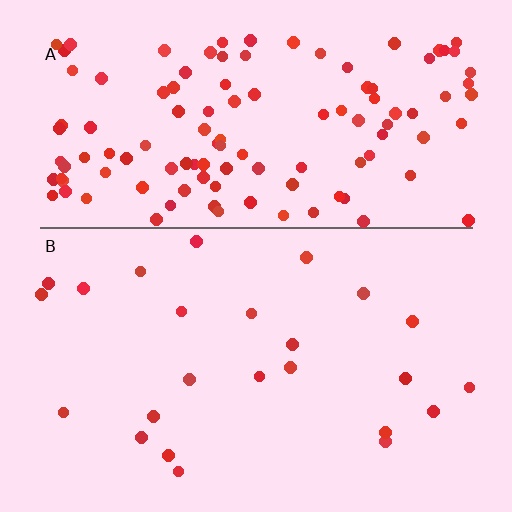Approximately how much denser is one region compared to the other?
Approximately 5.0× — region A over region B.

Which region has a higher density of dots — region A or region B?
A (the top).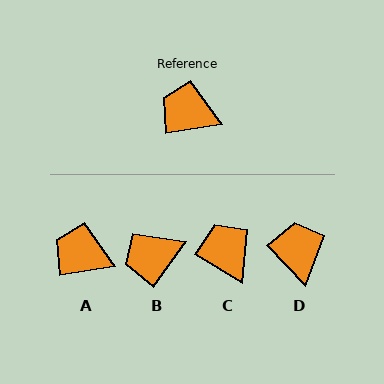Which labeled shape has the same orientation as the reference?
A.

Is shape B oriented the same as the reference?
No, it is off by about 47 degrees.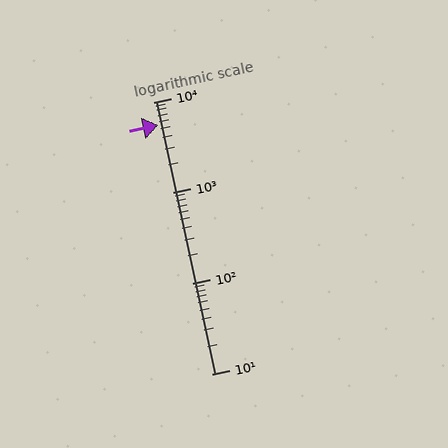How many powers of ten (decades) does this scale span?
The scale spans 3 decades, from 10 to 10000.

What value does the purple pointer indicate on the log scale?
The pointer indicates approximately 5600.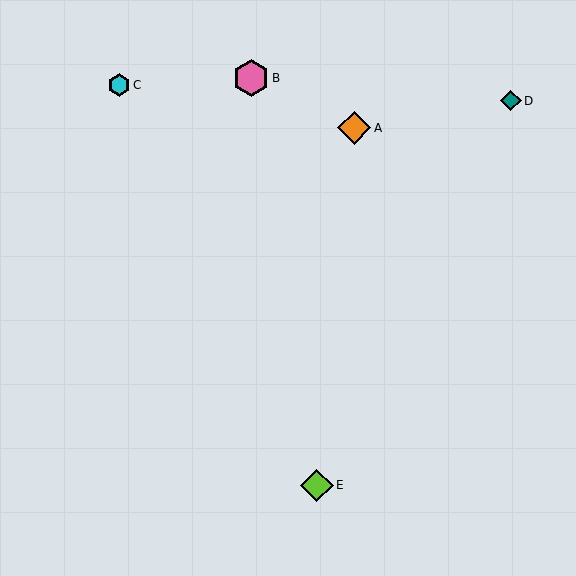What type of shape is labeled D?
Shape D is a teal diamond.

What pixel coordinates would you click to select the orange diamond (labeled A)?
Click at (354, 128) to select the orange diamond A.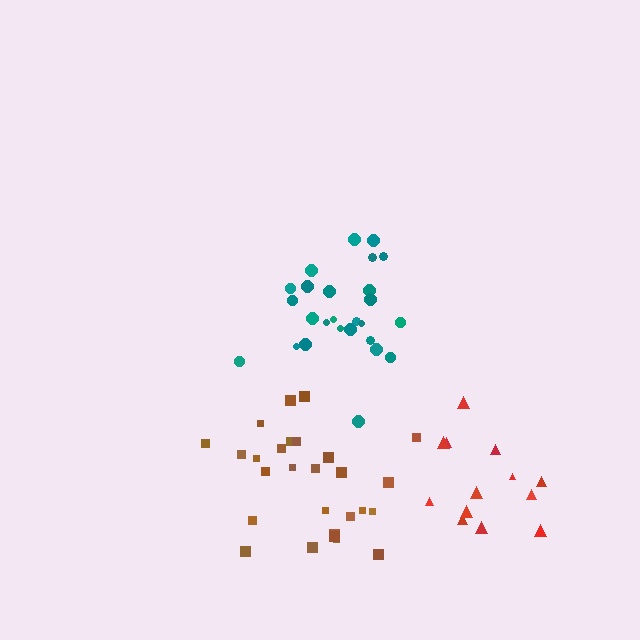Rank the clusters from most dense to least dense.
teal, red, brown.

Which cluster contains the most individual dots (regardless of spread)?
Brown (27).